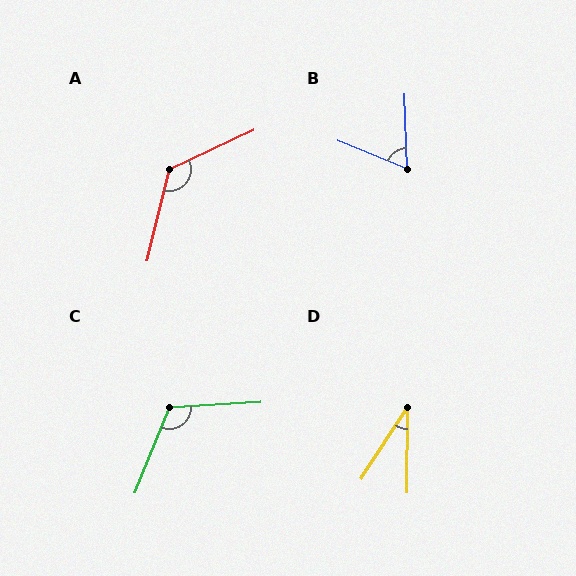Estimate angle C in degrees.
Approximately 115 degrees.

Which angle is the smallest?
D, at approximately 33 degrees.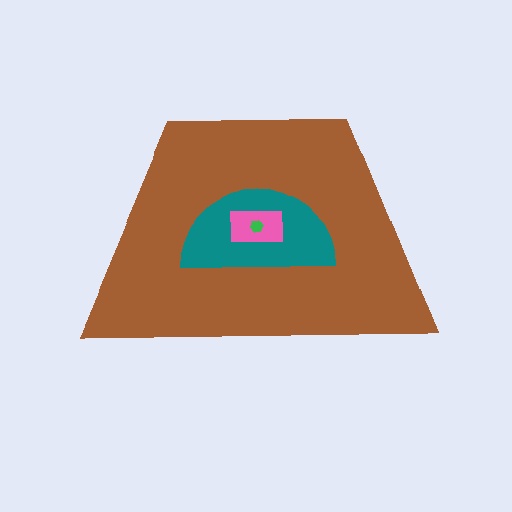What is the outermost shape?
The brown trapezoid.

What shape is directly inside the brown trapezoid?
The teal semicircle.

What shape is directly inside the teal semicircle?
The pink rectangle.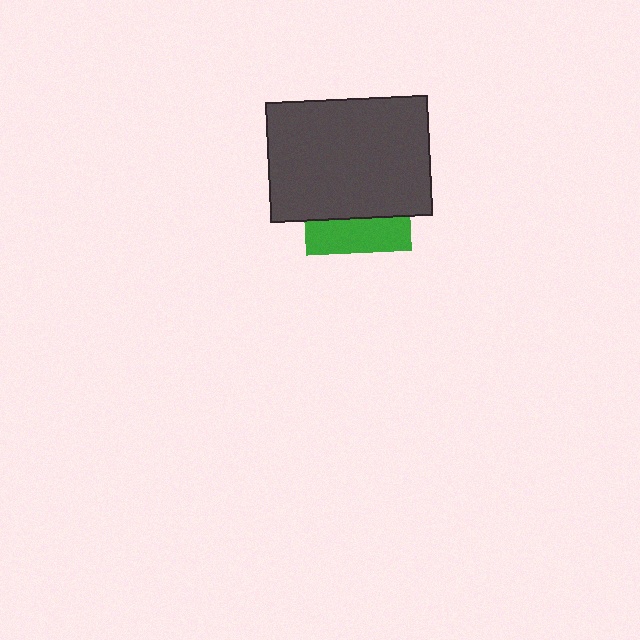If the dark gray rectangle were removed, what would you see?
You would see the complete green square.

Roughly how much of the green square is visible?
A small part of it is visible (roughly 32%).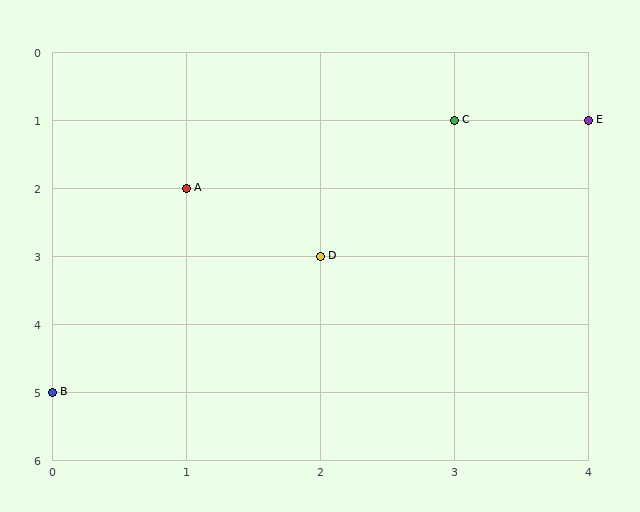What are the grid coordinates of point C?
Point C is at grid coordinates (3, 1).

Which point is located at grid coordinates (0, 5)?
Point B is at (0, 5).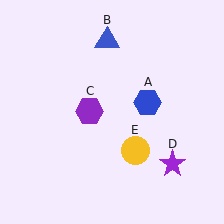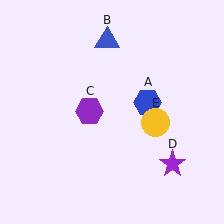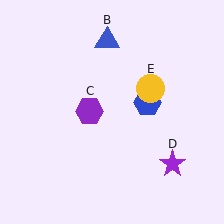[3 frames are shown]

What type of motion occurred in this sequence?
The yellow circle (object E) rotated counterclockwise around the center of the scene.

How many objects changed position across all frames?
1 object changed position: yellow circle (object E).